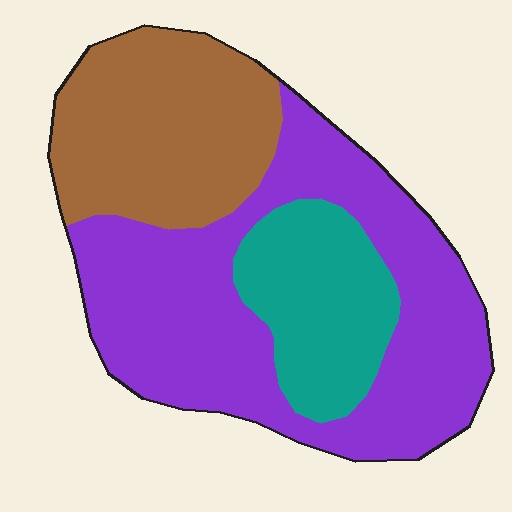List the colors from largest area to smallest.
From largest to smallest: purple, brown, teal.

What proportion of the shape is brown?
Brown takes up about one quarter (1/4) of the shape.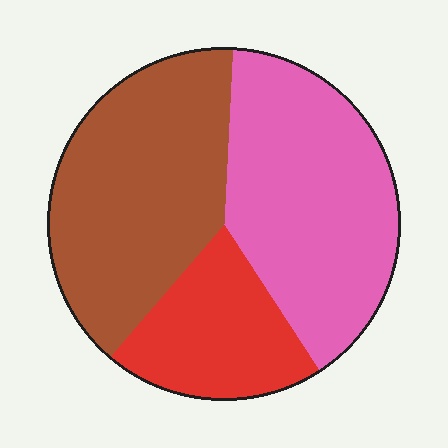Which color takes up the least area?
Red, at roughly 20%.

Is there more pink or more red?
Pink.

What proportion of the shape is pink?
Pink takes up about two fifths (2/5) of the shape.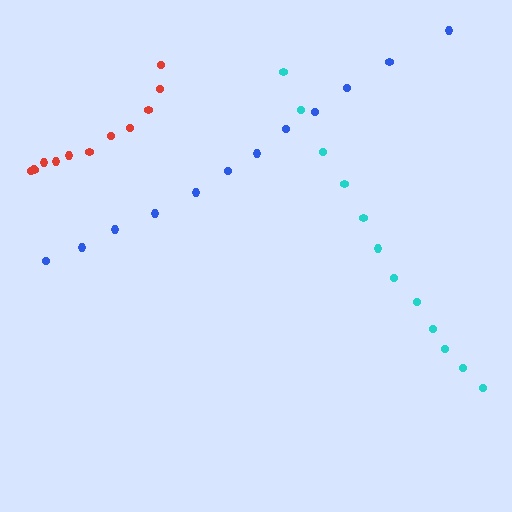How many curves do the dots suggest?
There are 3 distinct paths.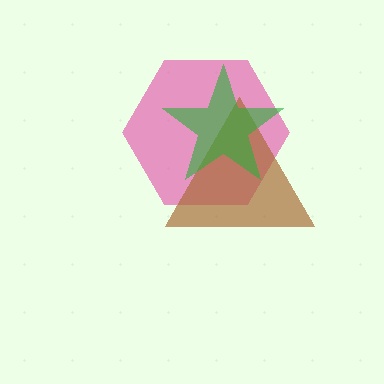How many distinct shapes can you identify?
There are 3 distinct shapes: a pink hexagon, a brown triangle, a green star.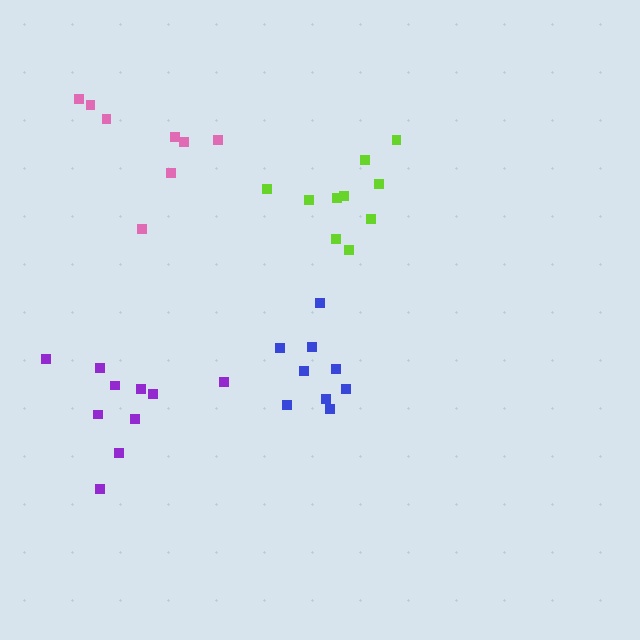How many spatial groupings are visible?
There are 4 spatial groupings.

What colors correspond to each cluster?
The clusters are colored: pink, lime, blue, purple.